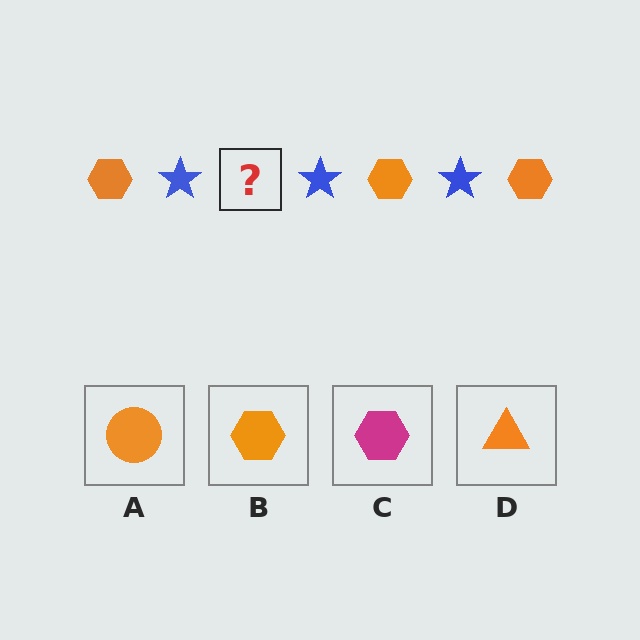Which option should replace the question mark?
Option B.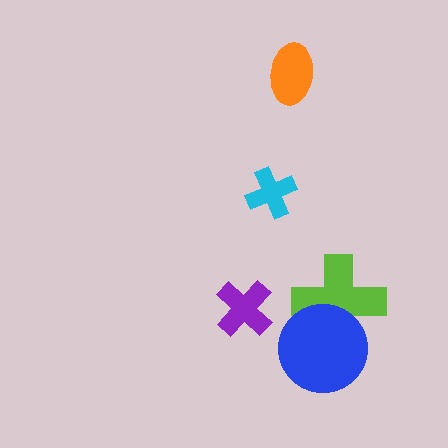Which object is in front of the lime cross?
The blue circle is in front of the lime cross.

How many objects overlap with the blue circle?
1 object overlaps with the blue circle.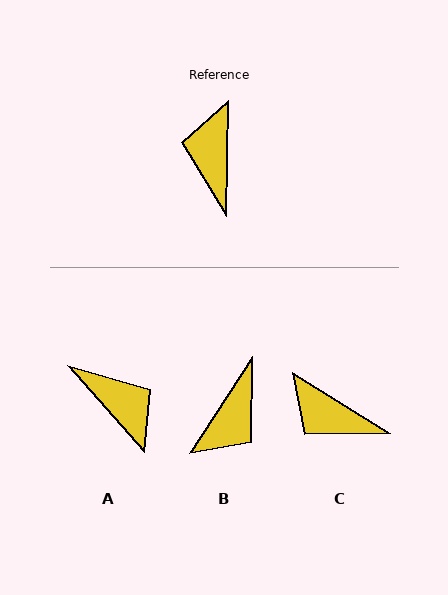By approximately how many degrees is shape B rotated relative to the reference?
Approximately 148 degrees counter-clockwise.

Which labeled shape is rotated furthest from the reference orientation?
B, about 148 degrees away.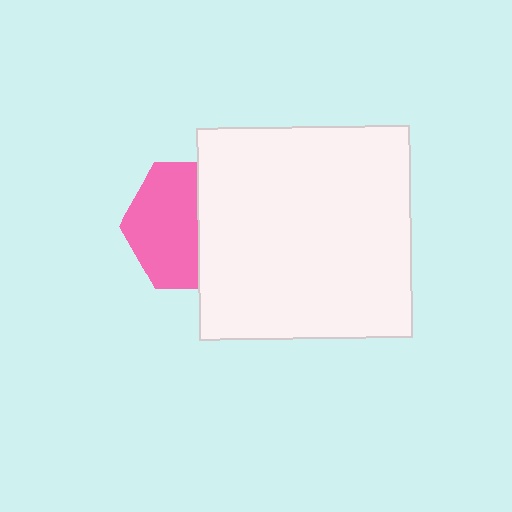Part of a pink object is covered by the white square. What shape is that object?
It is a hexagon.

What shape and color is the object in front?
The object in front is a white square.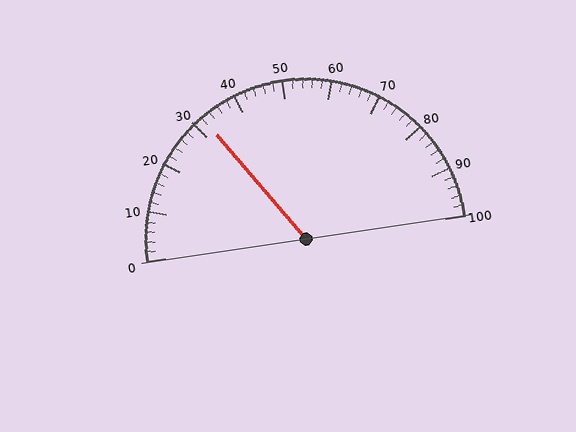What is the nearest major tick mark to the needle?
The nearest major tick mark is 30.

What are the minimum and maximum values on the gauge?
The gauge ranges from 0 to 100.